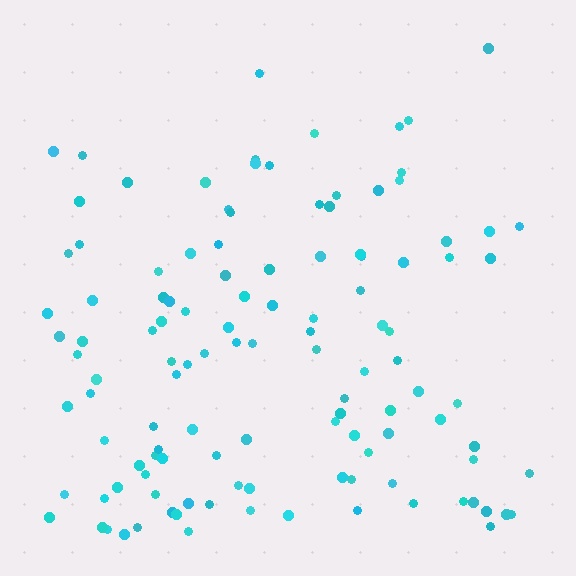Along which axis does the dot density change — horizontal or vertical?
Vertical.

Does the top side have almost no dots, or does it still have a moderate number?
Still a moderate number, just noticeably fewer than the bottom.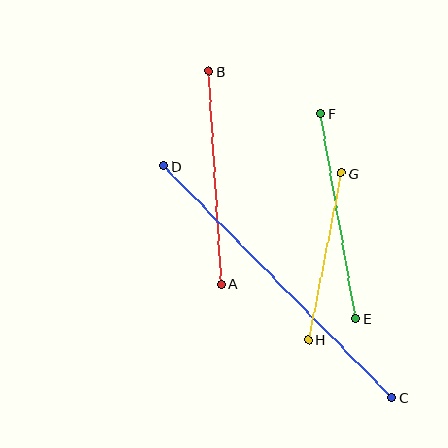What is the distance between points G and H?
The distance is approximately 170 pixels.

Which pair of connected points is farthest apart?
Points C and D are farthest apart.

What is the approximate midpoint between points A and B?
The midpoint is at approximately (215, 178) pixels.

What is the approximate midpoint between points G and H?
The midpoint is at approximately (324, 256) pixels.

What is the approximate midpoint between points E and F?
The midpoint is at approximately (339, 216) pixels.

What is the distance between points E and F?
The distance is approximately 208 pixels.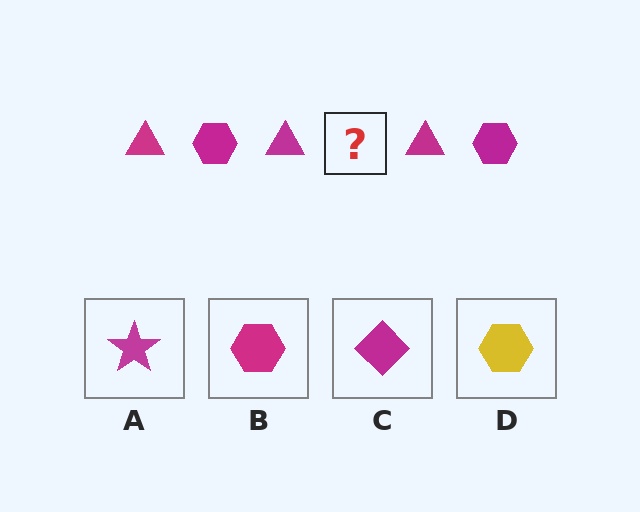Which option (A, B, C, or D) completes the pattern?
B.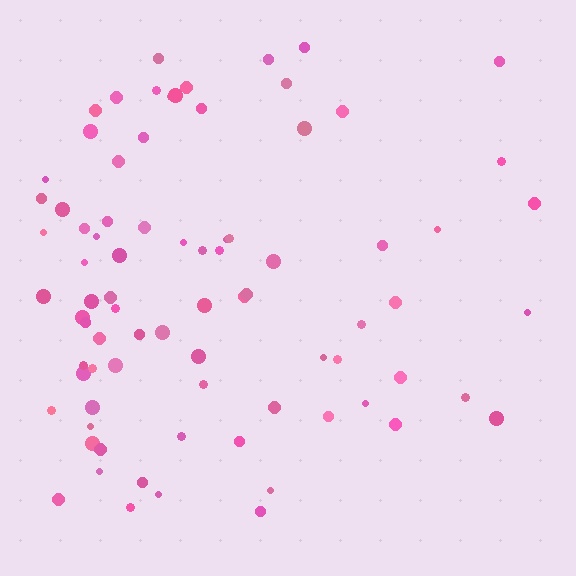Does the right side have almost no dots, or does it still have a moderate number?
Still a moderate number, just noticeably fewer than the left.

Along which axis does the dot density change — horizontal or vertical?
Horizontal.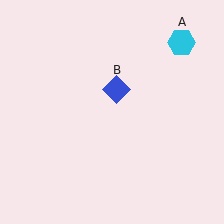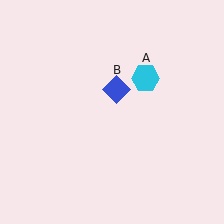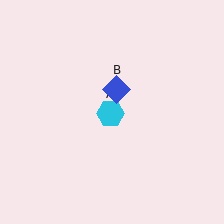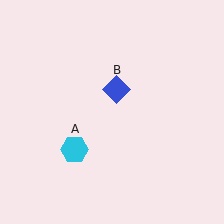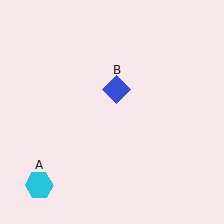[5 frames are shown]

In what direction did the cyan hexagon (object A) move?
The cyan hexagon (object A) moved down and to the left.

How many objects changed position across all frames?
1 object changed position: cyan hexagon (object A).